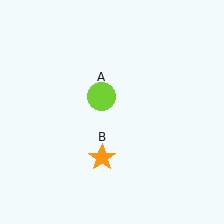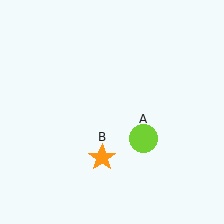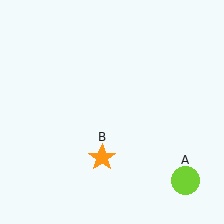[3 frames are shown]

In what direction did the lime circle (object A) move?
The lime circle (object A) moved down and to the right.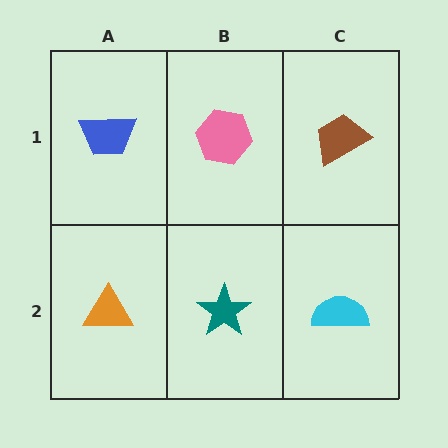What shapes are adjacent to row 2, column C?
A brown trapezoid (row 1, column C), a teal star (row 2, column B).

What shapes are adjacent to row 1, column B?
A teal star (row 2, column B), a blue trapezoid (row 1, column A), a brown trapezoid (row 1, column C).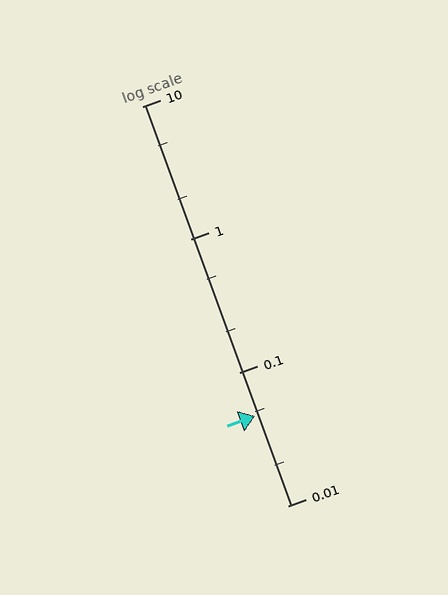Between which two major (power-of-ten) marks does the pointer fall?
The pointer is between 0.01 and 0.1.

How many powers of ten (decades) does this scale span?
The scale spans 3 decades, from 0.01 to 10.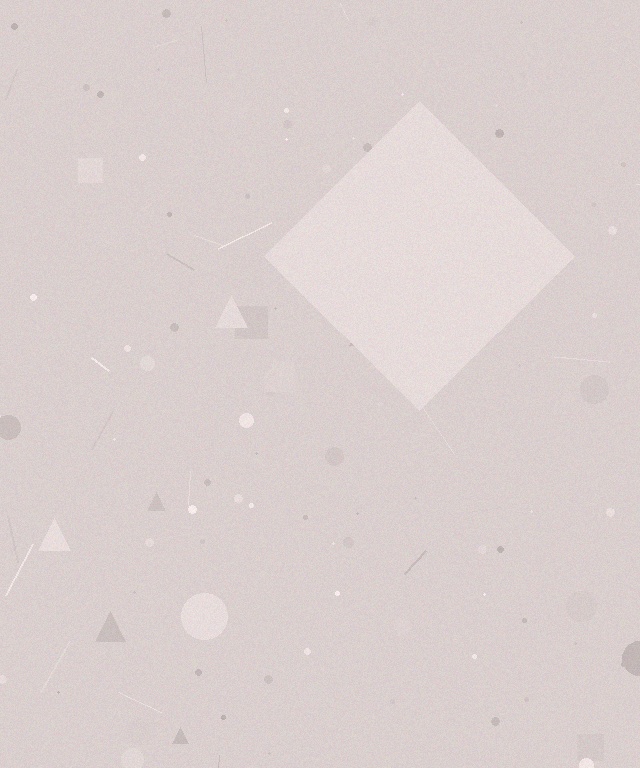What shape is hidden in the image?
A diamond is hidden in the image.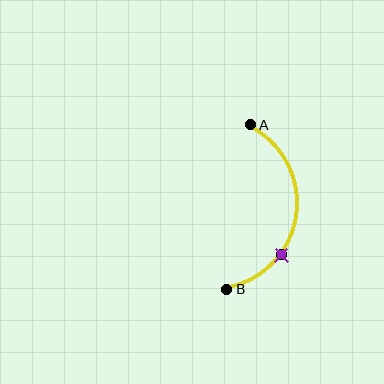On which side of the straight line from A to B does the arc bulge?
The arc bulges to the right of the straight line connecting A and B.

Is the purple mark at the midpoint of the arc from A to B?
No. The purple mark lies on the arc but is closer to endpoint B. The arc midpoint would be at the point on the curve equidistant along the arc from both A and B.